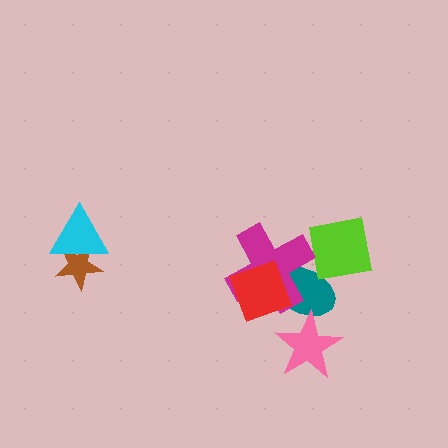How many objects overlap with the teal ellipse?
4 objects overlap with the teal ellipse.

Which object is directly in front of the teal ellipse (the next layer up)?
The pink star is directly in front of the teal ellipse.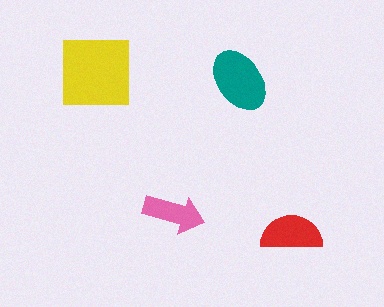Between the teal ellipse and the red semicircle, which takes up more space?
The teal ellipse.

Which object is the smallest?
The pink arrow.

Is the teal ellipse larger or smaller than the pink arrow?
Larger.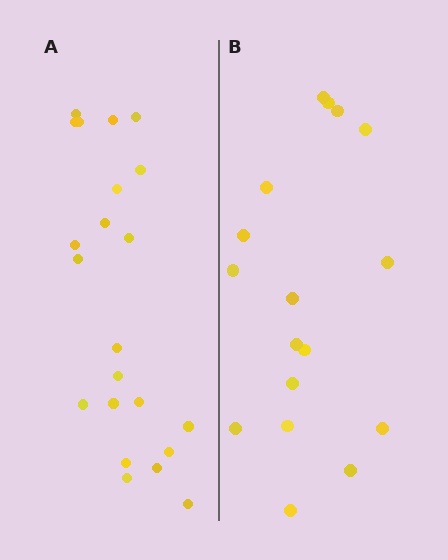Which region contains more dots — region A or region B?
Region A (the left region) has more dots.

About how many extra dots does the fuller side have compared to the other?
Region A has about 5 more dots than region B.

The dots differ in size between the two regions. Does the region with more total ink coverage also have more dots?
No. Region B has more total ink coverage because its dots are larger, but region A actually contains more individual dots. Total area can be misleading — the number of items is what matters here.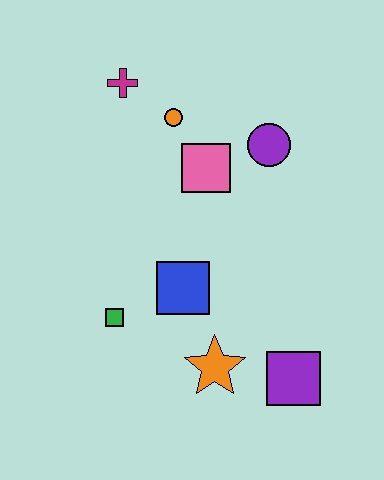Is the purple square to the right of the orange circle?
Yes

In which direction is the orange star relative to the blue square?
The orange star is below the blue square.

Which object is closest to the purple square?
The orange star is closest to the purple square.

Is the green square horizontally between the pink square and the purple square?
No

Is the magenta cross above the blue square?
Yes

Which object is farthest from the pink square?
The purple square is farthest from the pink square.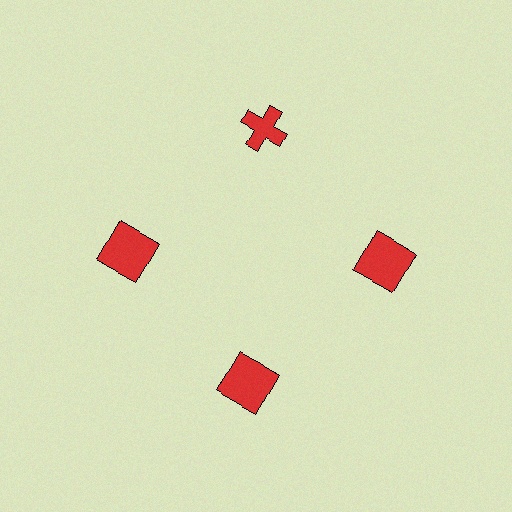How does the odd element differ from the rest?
It has a different shape: cross instead of square.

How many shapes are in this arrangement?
There are 4 shapes arranged in a ring pattern.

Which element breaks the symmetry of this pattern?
The red cross at roughly the 12 o'clock position breaks the symmetry. All other shapes are red squares.